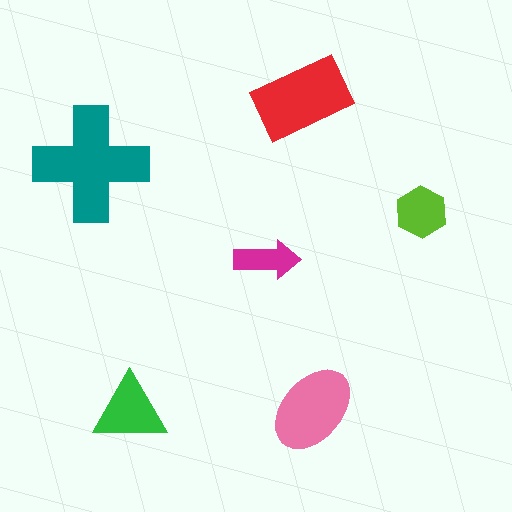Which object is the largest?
The teal cross.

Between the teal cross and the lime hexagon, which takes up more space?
The teal cross.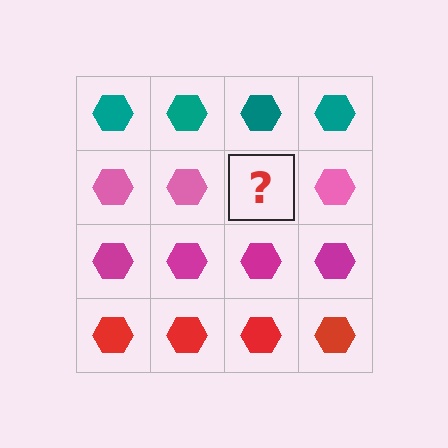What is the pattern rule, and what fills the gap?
The rule is that each row has a consistent color. The gap should be filled with a pink hexagon.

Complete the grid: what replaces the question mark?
The question mark should be replaced with a pink hexagon.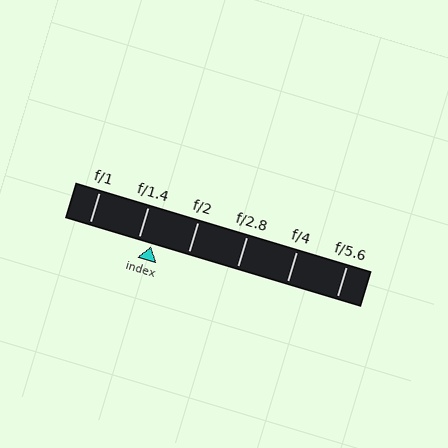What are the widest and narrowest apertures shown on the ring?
The widest aperture shown is f/1 and the narrowest is f/5.6.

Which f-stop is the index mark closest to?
The index mark is closest to f/1.4.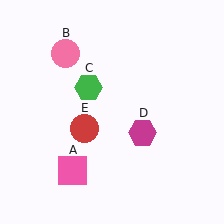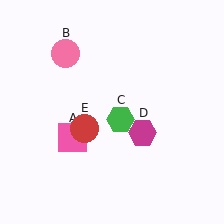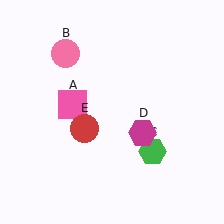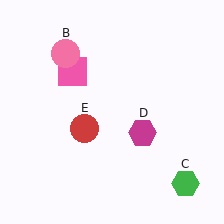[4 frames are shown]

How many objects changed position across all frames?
2 objects changed position: pink square (object A), green hexagon (object C).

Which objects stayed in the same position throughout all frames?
Pink circle (object B) and magenta hexagon (object D) and red circle (object E) remained stationary.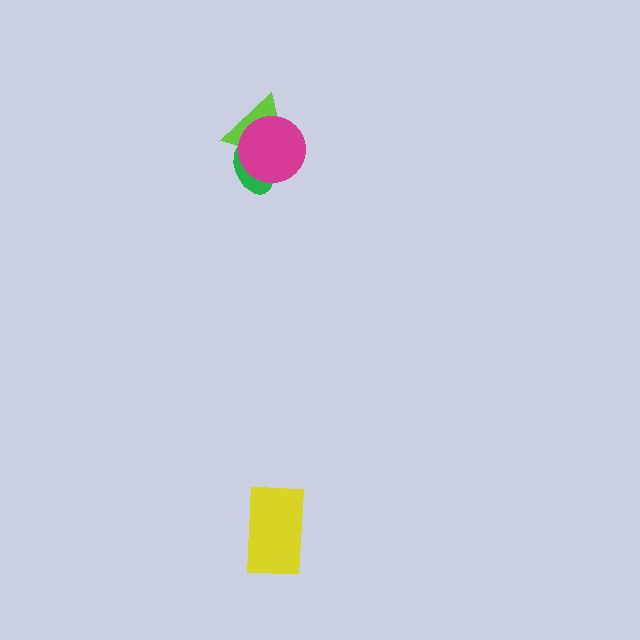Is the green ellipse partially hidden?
Yes, it is partially covered by another shape.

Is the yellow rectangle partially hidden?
No, no other shape covers it.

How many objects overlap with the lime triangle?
2 objects overlap with the lime triangle.